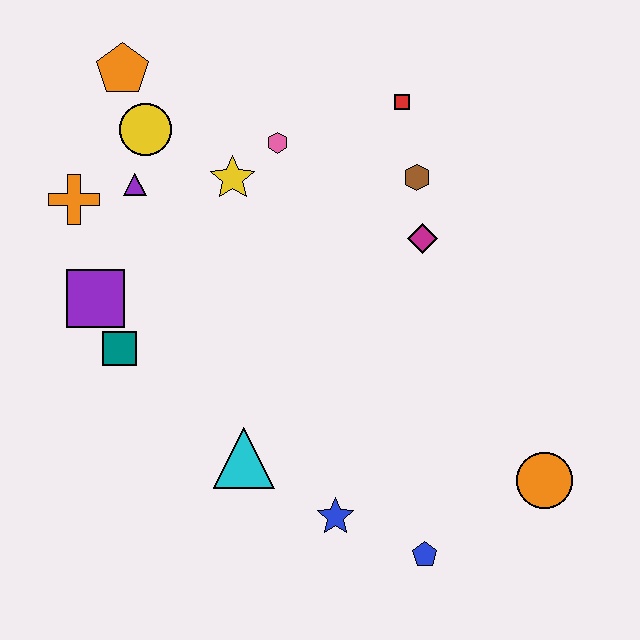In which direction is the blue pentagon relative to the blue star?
The blue pentagon is to the right of the blue star.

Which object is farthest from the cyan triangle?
The orange pentagon is farthest from the cyan triangle.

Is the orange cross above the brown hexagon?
No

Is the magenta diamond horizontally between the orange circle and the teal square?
Yes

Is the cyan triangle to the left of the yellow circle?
No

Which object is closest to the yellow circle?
The purple triangle is closest to the yellow circle.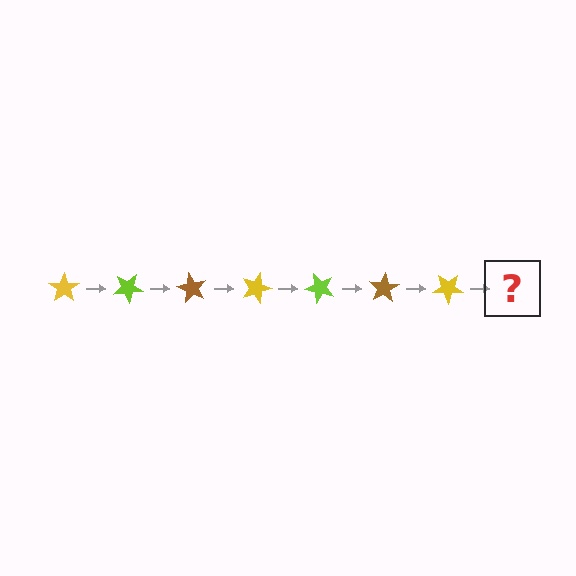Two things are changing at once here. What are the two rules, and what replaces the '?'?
The two rules are that it rotates 30 degrees each step and the color cycles through yellow, lime, and brown. The '?' should be a lime star, rotated 210 degrees from the start.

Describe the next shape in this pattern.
It should be a lime star, rotated 210 degrees from the start.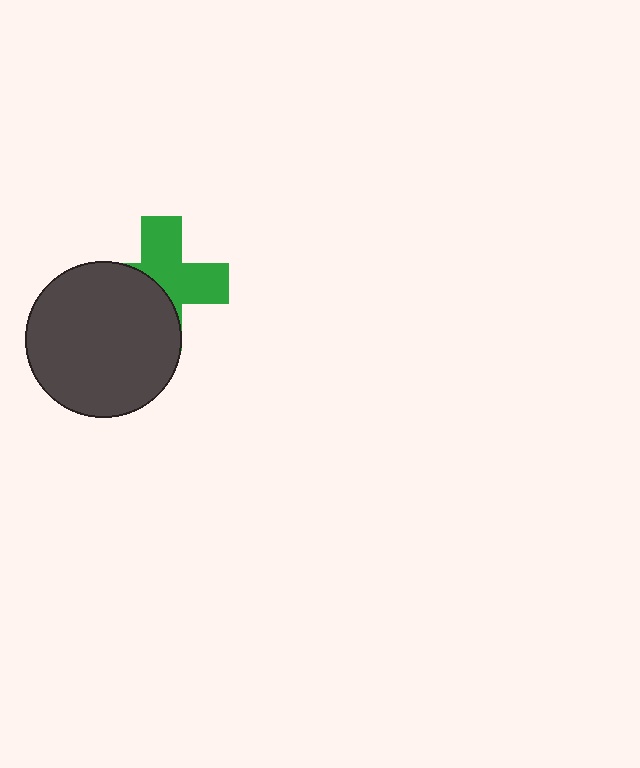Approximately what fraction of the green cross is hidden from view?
Roughly 46% of the green cross is hidden behind the dark gray circle.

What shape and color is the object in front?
The object in front is a dark gray circle.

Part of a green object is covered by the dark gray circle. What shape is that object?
It is a cross.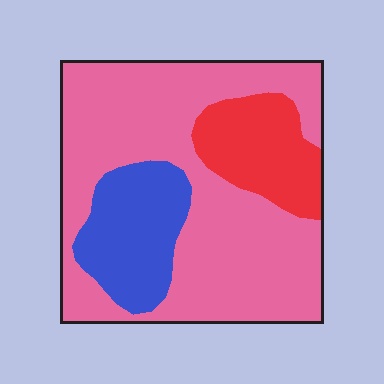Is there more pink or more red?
Pink.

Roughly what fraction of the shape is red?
Red covers around 15% of the shape.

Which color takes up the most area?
Pink, at roughly 65%.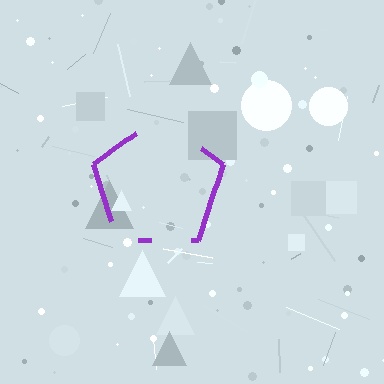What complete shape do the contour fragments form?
The contour fragments form a pentagon.